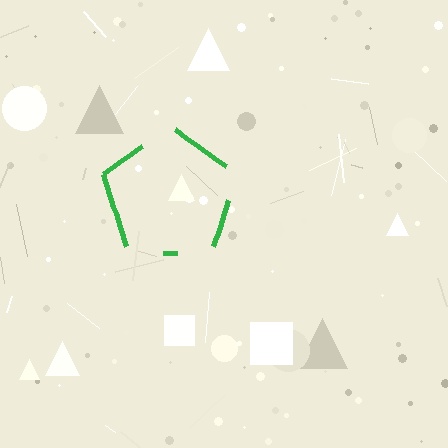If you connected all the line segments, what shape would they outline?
They would outline a pentagon.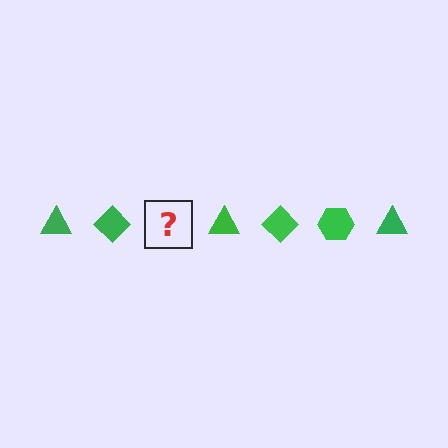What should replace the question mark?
The question mark should be replaced with a green hexagon.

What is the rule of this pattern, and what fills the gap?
The rule is that the pattern cycles through triangle, diamond, hexagon shapes in green. The gap should be filled with a green hexagon.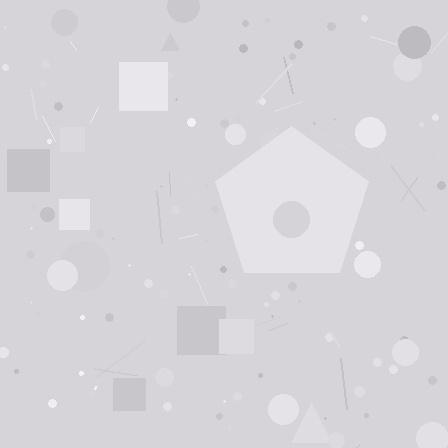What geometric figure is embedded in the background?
A pentagon is embedded in the background.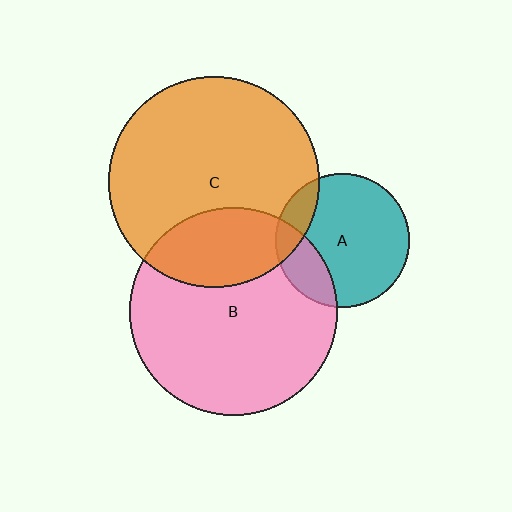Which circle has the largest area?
Circle C (orange).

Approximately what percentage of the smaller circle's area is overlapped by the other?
Approximately 15%.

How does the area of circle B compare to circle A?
Approximately 2.4 times.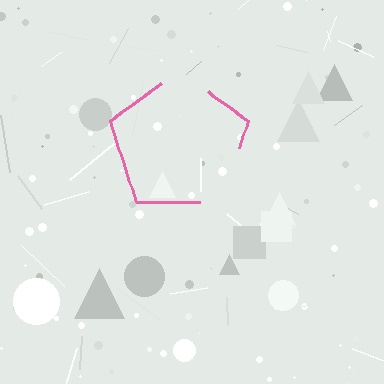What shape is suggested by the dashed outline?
The dashed outline suggests a pentagon.